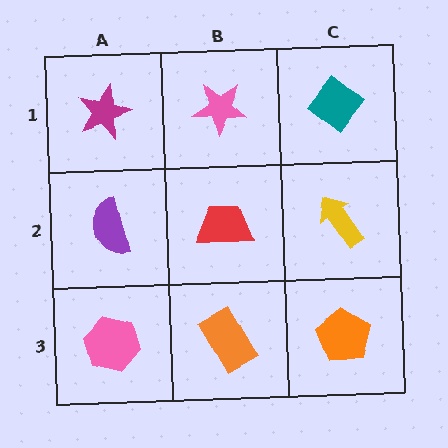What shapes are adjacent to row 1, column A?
A purple semicircle (row 2, column A), a pink star (row 1, column B).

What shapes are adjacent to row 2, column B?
A pink star (row 1, column B), an orange rectangle (row 3, column B), a purple semicircle (row 2, column A), a yellow arrow (row 2, column C).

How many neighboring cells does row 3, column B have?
3.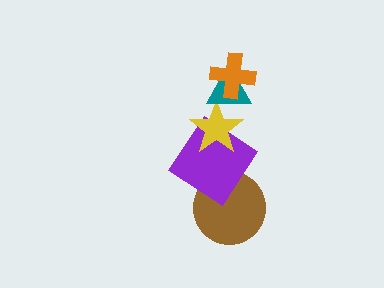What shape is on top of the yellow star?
The teal triangle is on top of the yellow star.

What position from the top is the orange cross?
The orange cross is 1st from the top.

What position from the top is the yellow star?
The yellow star is 3rd from the top.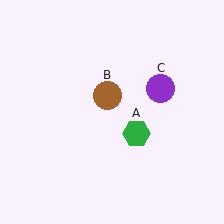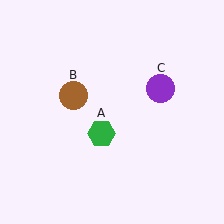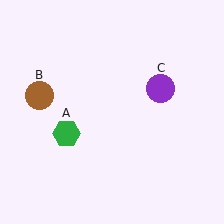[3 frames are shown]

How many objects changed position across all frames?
2 objects changed position: green hexagon (object A), brown circle (object B).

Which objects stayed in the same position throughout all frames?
Purple circle (object C) remained stationary.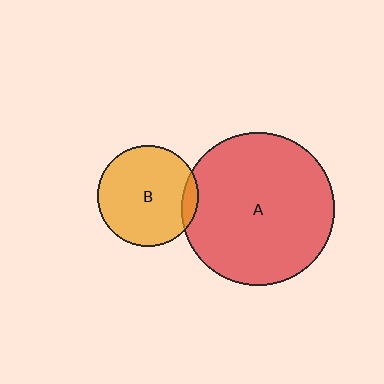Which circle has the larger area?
Circle A (red).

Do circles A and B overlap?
Yes.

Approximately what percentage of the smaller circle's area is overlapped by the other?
Approximately 10%.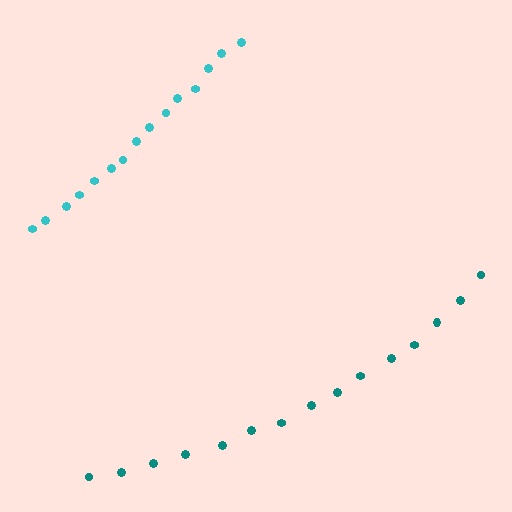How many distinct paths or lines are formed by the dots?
There are 2 distinct paths.